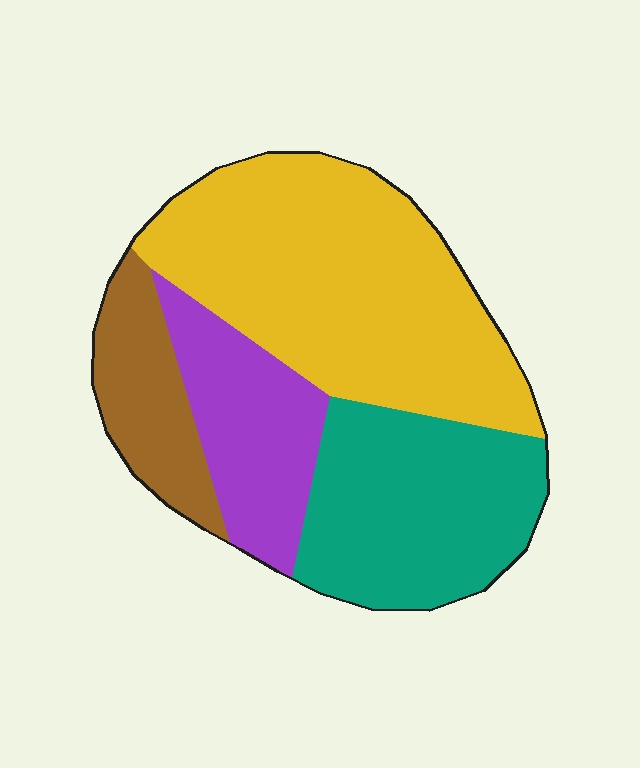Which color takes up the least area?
Brown, at roughly 15%.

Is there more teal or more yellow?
Yellow.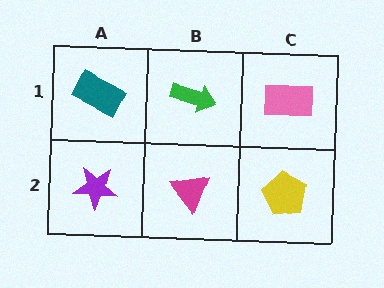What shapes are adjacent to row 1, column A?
A purple star (row 2, column A), a green arrow (row 1, column B).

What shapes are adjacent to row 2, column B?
A green arrow (row 1, column B), a purple star (row 2, column A), a yellow pentagon (row 2, column C).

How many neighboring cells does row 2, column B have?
3.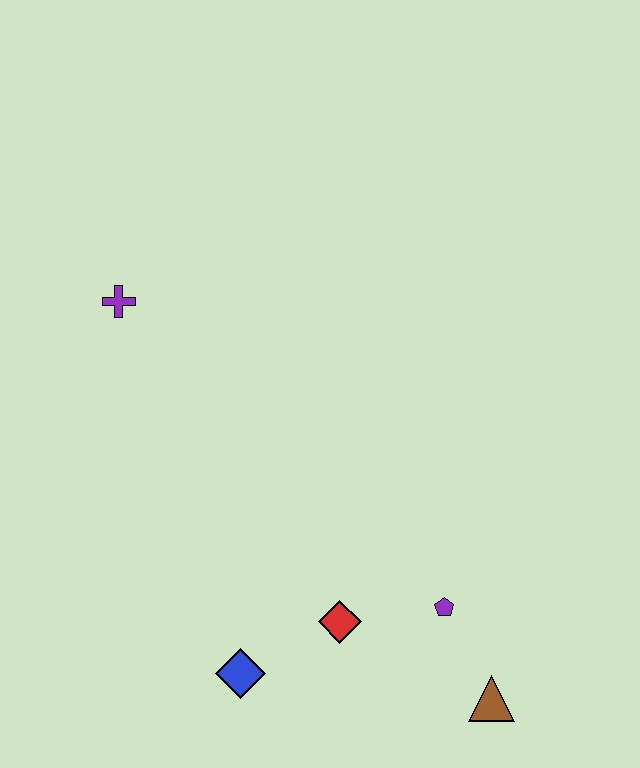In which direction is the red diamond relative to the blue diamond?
The red diamond is to the right of the blue diamond.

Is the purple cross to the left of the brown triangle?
Yes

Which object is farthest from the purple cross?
The brown triangle is farthest from the purple cross.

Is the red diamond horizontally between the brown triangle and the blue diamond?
Yes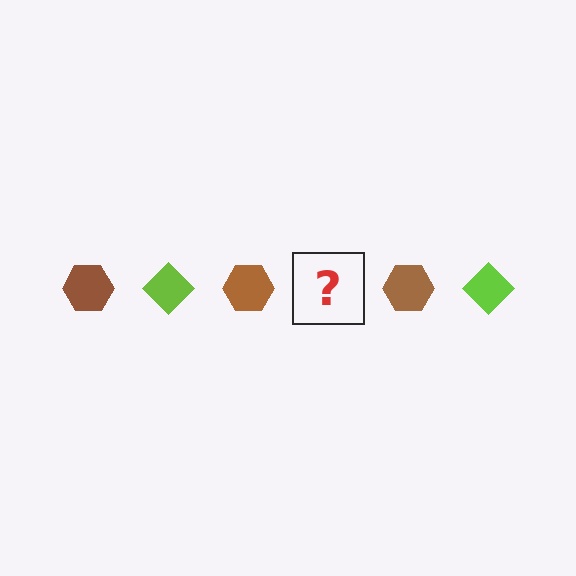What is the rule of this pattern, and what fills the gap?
The rule is that the pattern alternates between brown hexagon and lime diamond. The gap should be filled with a lime diamond.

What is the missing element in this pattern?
The missing element is a lime diamond.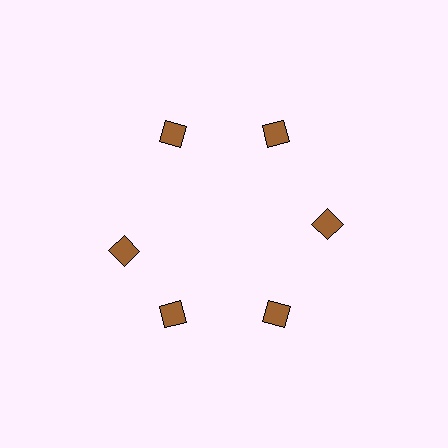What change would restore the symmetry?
The symmetry would be restored by rotating it back into even spacing with its neighbors so that all 6 diamonds sit at equal angles and equal distance from the center.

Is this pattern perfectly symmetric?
No. The 6 brown diamonds are arranged in a ring, but one element near the 9 o'clock position is rotated out of alignment along the ring, breaking the 6-fold rotational symmetry.